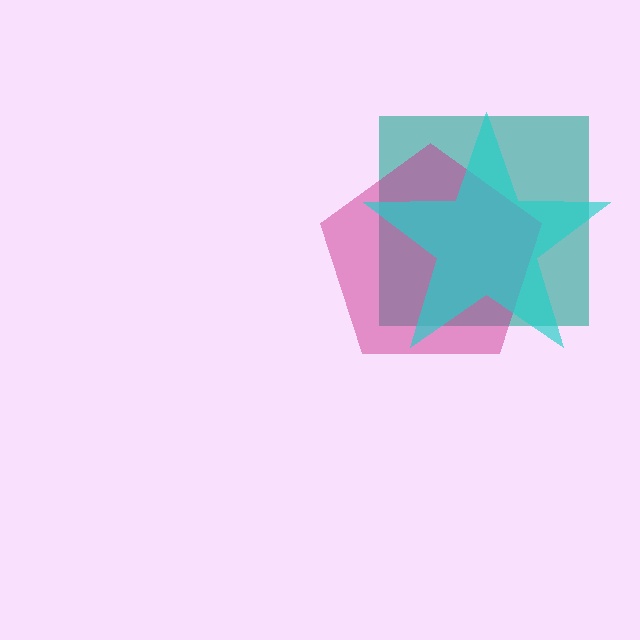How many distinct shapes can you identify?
There are 3 distinct shapes: a teal square, a magenta pentagon, a cyan star.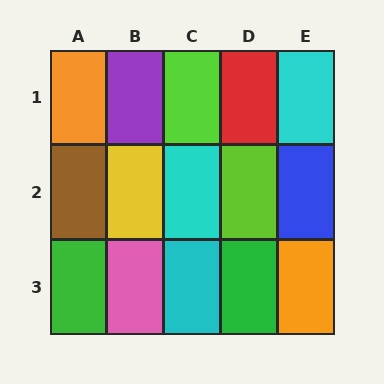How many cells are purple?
1 cell is purple.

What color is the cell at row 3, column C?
Cyan.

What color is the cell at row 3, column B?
Pink.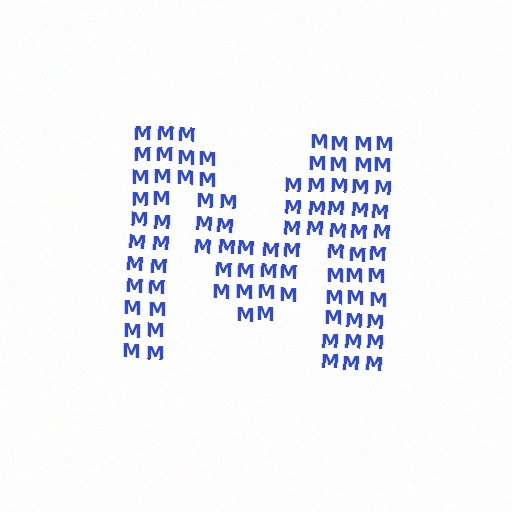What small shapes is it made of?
It is made of small letter M's.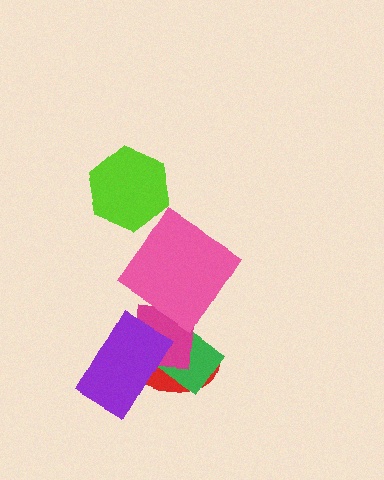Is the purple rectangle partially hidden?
No, no other shape covers it.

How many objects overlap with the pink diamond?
1 object overlaps with the pink diamond.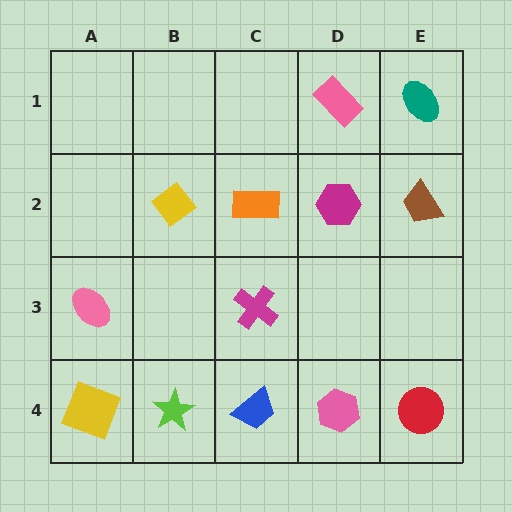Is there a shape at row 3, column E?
No, that cell is empty.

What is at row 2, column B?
A yellow diamond.